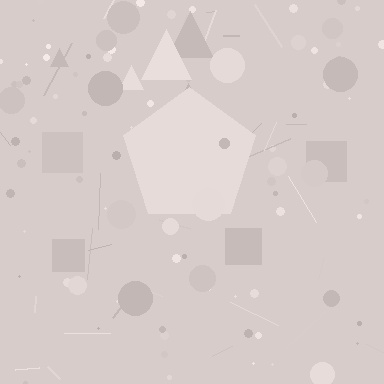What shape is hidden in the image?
A pentagon is hidden in the image.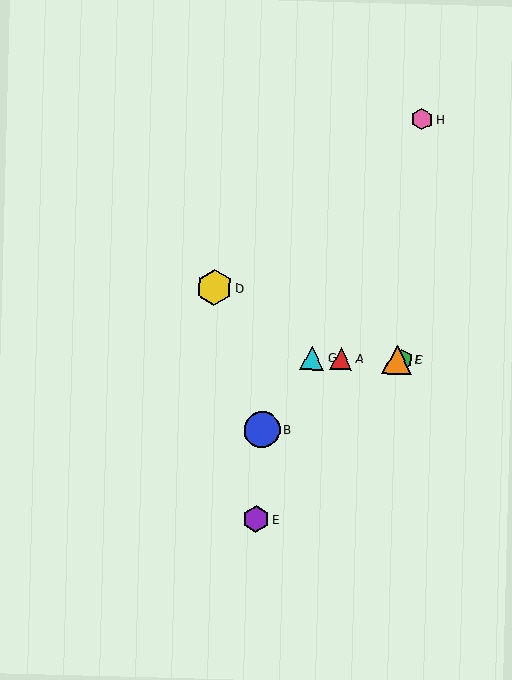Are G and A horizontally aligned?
Yes, both are at y≈358.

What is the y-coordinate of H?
Object H is at y≈119.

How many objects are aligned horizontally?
4 objects (A, C, F, G) are aligned horizontally.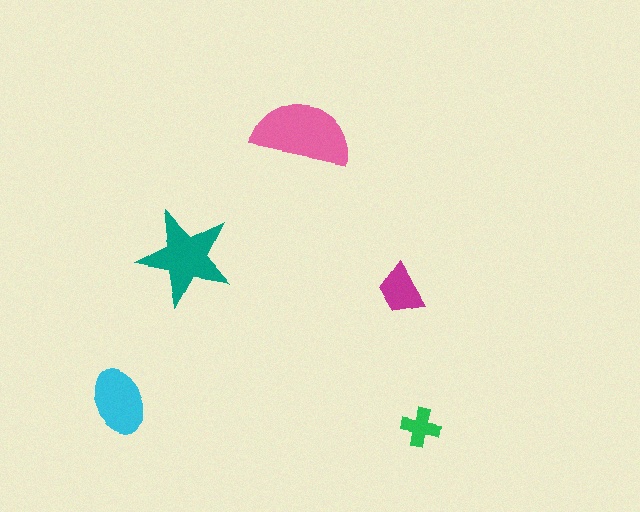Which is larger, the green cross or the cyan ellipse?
The cyan ellipse.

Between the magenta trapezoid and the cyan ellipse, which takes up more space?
The cyan ellipse.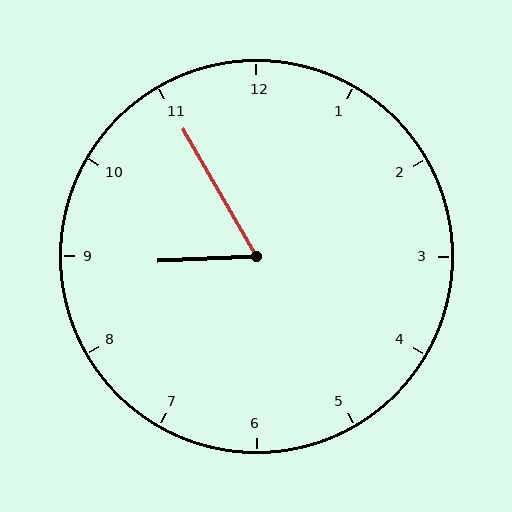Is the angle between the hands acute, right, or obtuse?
It is acute.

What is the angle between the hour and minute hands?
Approximately 62 degrees.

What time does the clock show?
8:55.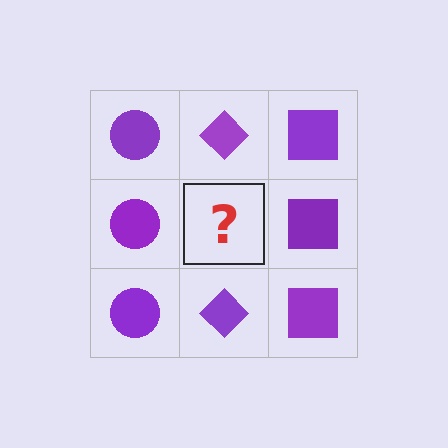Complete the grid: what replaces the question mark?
The question mark should be replaced with a purple diamond.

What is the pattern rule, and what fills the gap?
The rule is that each column has a consistent shape. The gap should be filled with a purple diamond.